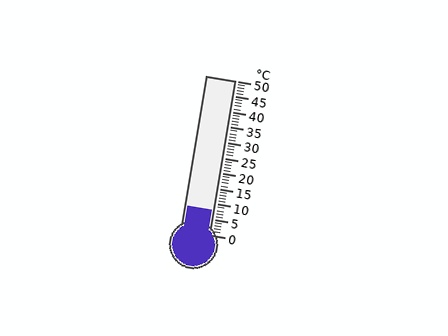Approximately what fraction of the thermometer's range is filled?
The thermometer is filled to approximately 15% of its range.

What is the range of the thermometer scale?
The thermometer scale ranges from 0°C to 50°C.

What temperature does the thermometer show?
The thermometer shows approximately 8°C.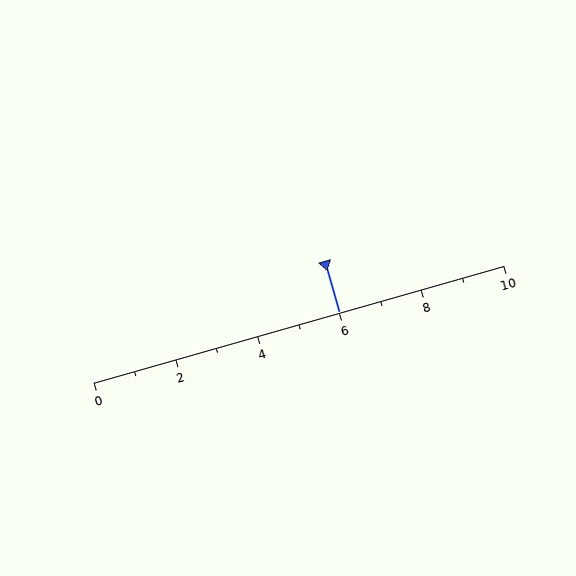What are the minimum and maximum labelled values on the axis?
The axis runs from 0 to 10.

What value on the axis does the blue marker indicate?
The marker indicates approximately 6.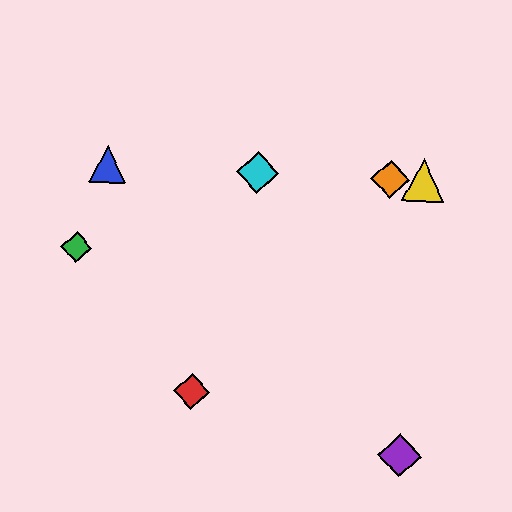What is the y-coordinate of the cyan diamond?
The cyan diamond is at y≈172.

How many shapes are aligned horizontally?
4 shapes (the blue triangle, the yellow triangle, the orange diamond, the cyan diamond) are aligned horizontally.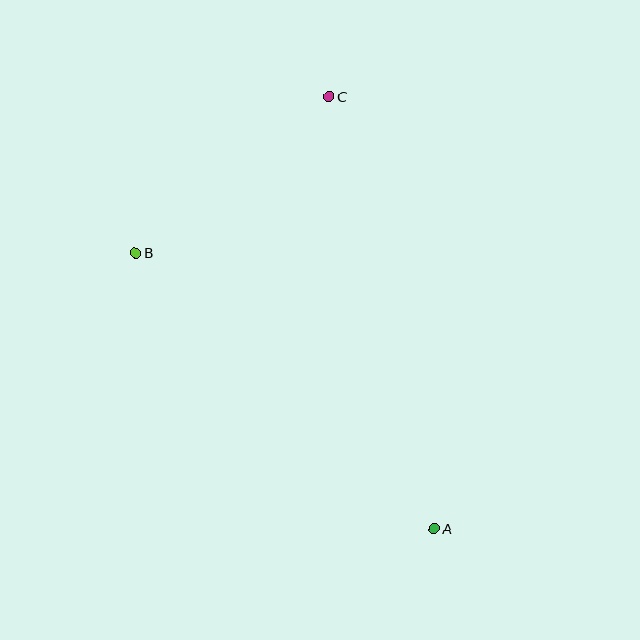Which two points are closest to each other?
Points B and C are closest to each other.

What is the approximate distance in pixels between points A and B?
The distance between A and B is approximately 406 pixels.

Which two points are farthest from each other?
Points A and C are farthest from each other.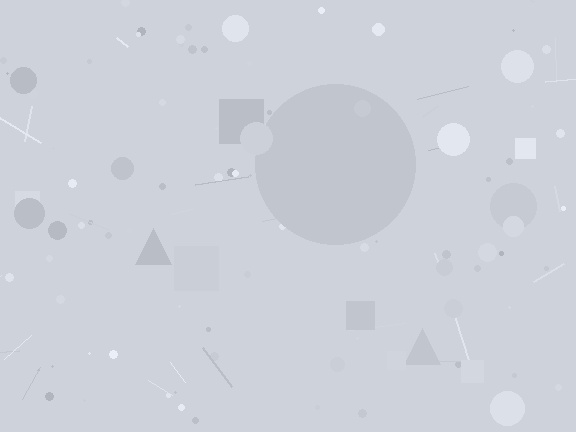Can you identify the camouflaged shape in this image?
The camouflaged shape is a circle.